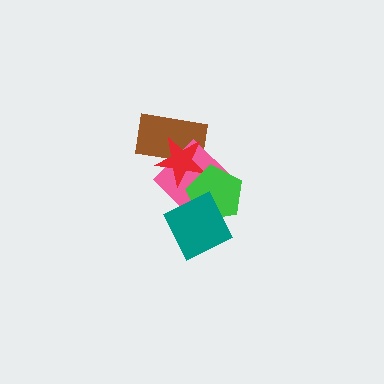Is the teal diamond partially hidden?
No, no other shape covers it.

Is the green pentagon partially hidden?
Yes, it is partially covered by another shape.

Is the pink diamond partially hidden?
Yes, it is partially covered by another shape.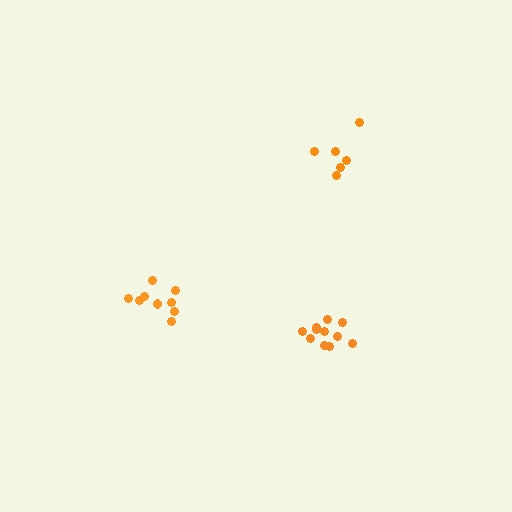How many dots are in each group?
Group 1: 9 dots, Group 2: 11 dots, Group 3: 6 dots (26 total).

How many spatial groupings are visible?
There are 3 spatial groupings.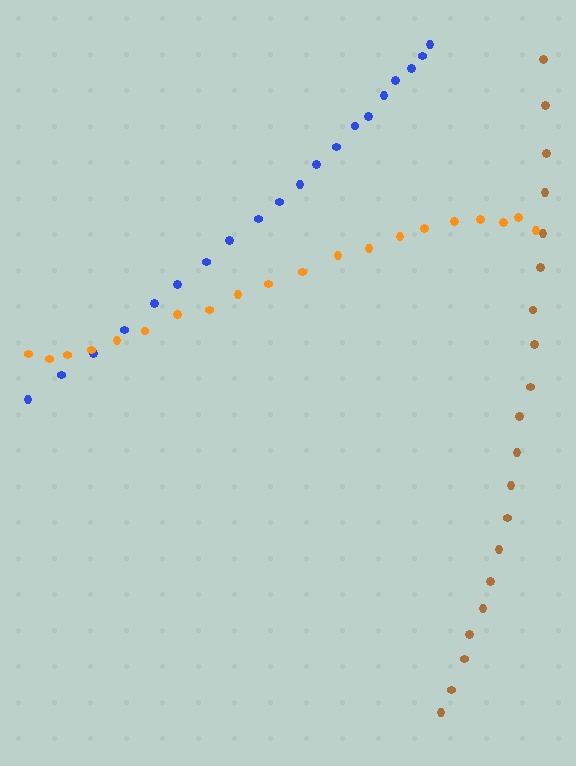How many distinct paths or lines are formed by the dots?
There are 3 distinct paths.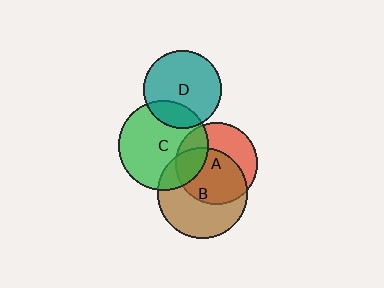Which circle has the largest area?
Circle B (brown).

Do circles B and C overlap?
Yes.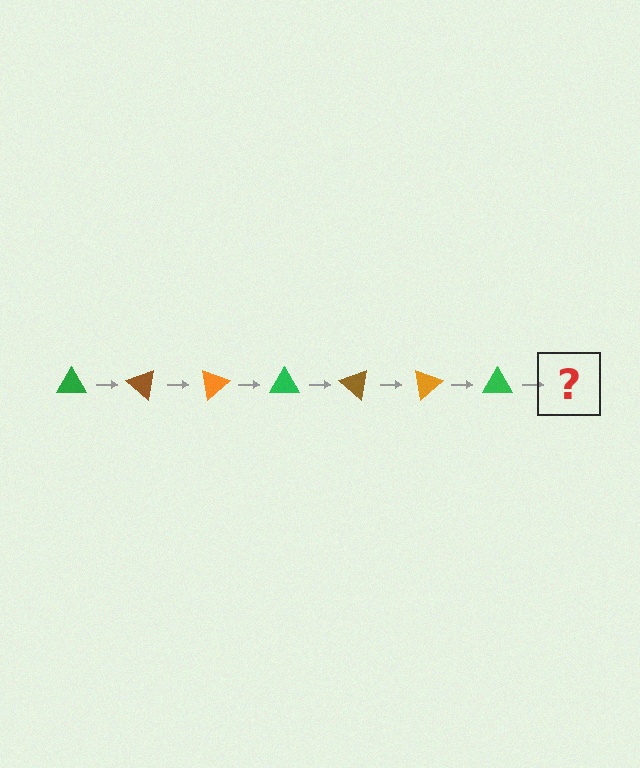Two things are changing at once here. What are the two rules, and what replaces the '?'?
The two rules are that it rotates 40 degrees each step and the color cycles through green, brown, and orange. The '?' should be a brown triangle, rotated 280 degrees from the start.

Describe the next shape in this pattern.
It should be a brown triangle, rotated 280 degrees from the start.